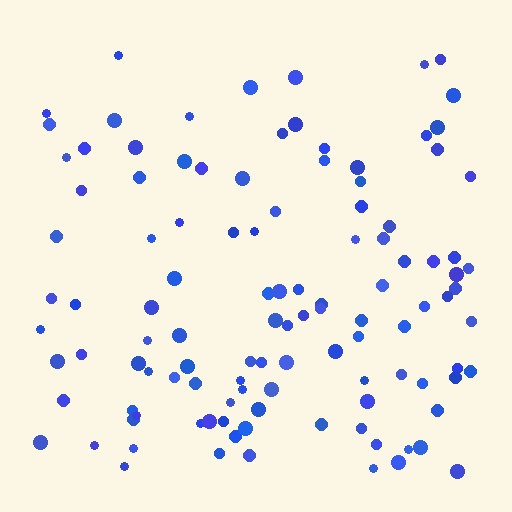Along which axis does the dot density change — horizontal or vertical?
Vertical.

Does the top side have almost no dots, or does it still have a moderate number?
Still a moderate number, just noticeably fewer than the bottom.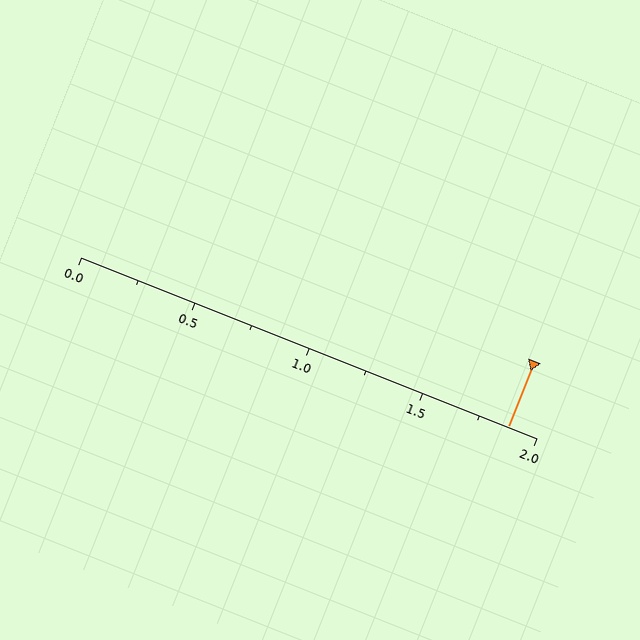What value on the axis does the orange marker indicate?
The marker indicates approximately 1.88.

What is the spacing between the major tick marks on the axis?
The major ticks are spaced 0.5 apart.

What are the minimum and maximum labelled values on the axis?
The axis runs from 0.0 to 2.0.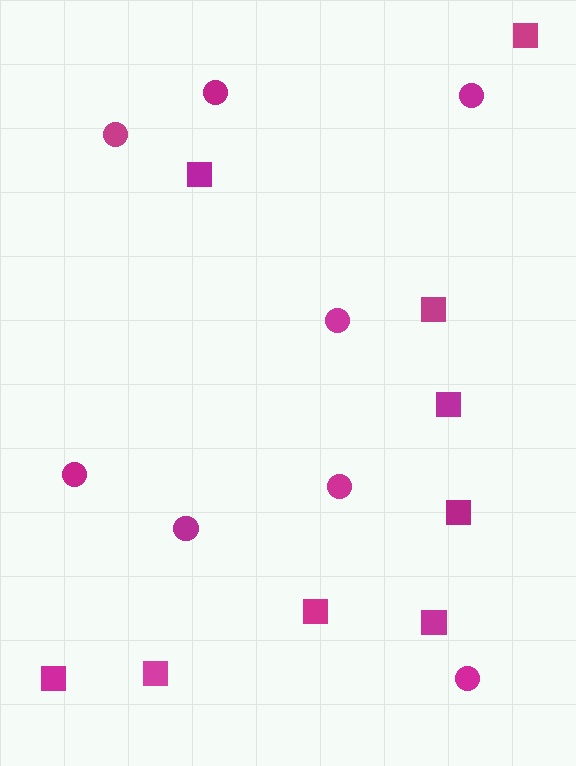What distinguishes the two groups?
There are 2 groups: one group of squares (9) and one group of circles (8).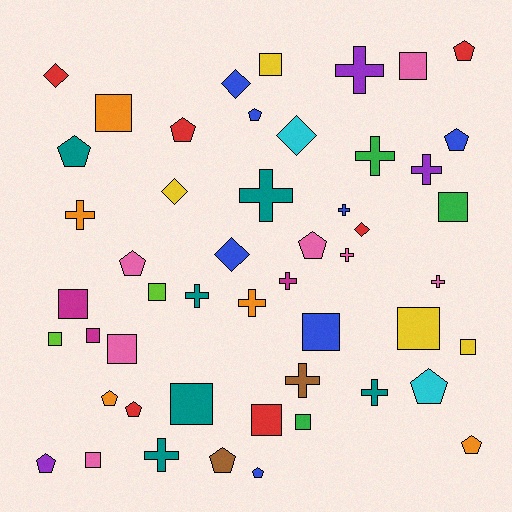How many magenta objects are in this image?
There are 3 magenta objects.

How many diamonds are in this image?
There are 6 diamonds.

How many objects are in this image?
There are 50 objects.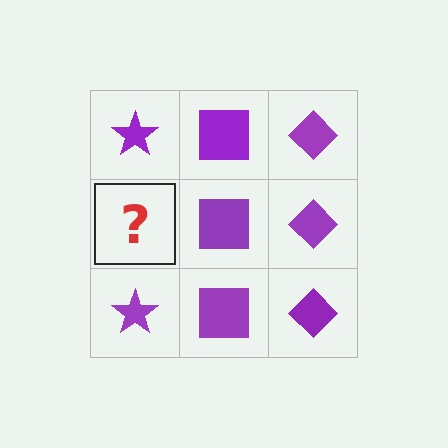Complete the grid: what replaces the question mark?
The question mark should be replaced with a purple star.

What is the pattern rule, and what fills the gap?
The rule is that each column has a consistent shape. The gap should be filled with a purple star.